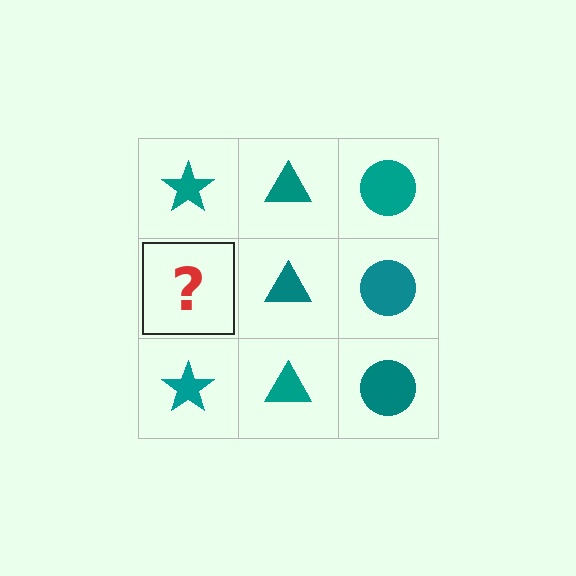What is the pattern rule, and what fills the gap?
The rule is that each column has a consistent shape. The gap should be filled with a teal star.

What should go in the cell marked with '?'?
The missing cell should contain a teal star.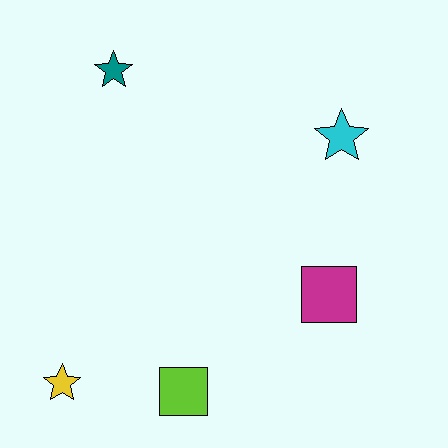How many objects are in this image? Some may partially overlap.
There are 5 objects.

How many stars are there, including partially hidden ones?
There are 3 stars.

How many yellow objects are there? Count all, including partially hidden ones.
There is 1 yellow object.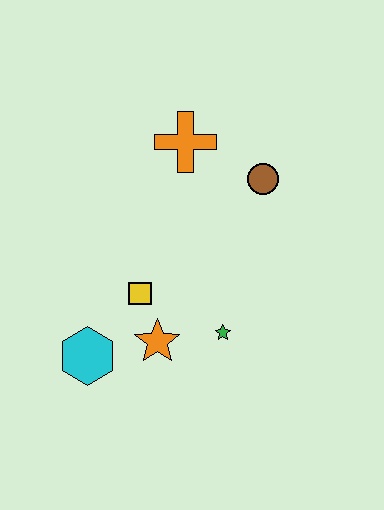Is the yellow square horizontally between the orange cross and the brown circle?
No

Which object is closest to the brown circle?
The orange cross is closest to the brown circle.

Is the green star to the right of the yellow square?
Yes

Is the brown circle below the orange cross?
Yes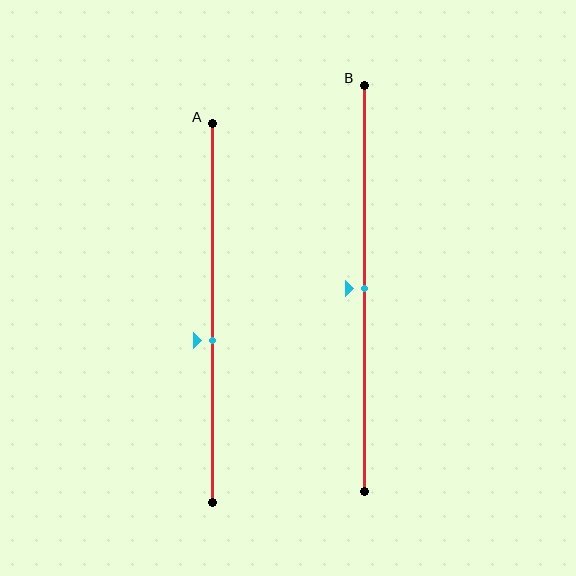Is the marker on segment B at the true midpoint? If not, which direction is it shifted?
Yes, the marker on segment B is at the true midpoint.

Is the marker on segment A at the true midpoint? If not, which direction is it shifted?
No, the marker on segment A is shifted downward by about 7% of the segment length.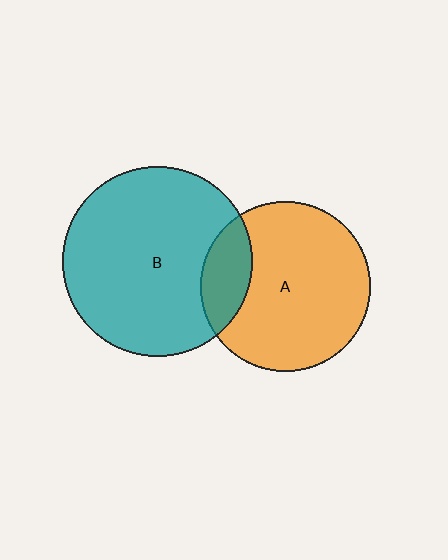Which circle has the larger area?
Circle B (teal).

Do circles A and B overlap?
Yes.